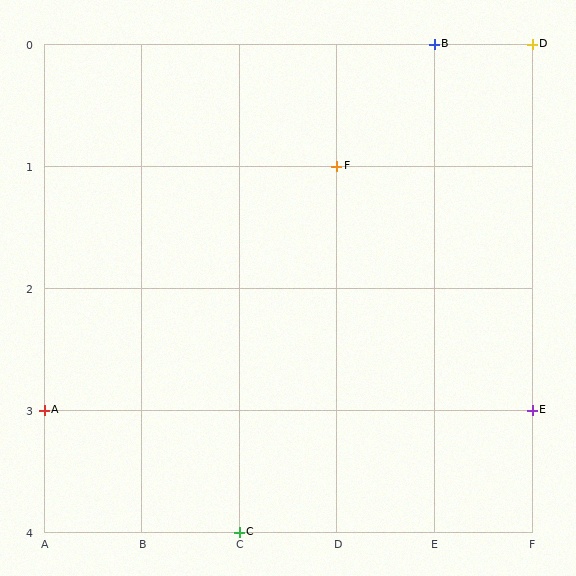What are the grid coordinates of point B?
Point B is at grid coordinates (E, 0).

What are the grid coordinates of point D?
Point D is at grid coordinates (F, 0).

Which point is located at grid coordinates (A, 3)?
Point A is at (A, 3).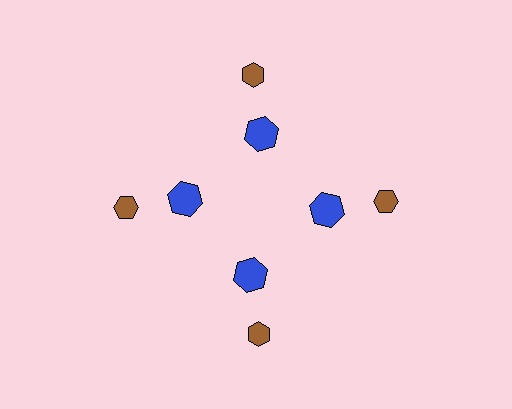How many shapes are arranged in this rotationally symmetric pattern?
There are 8 shapes, arranged in 4 groups of 2.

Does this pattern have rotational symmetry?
Yes, this pattern has 4-fold rotational symmetry. It looks the same after rotating 90 degrees around the center.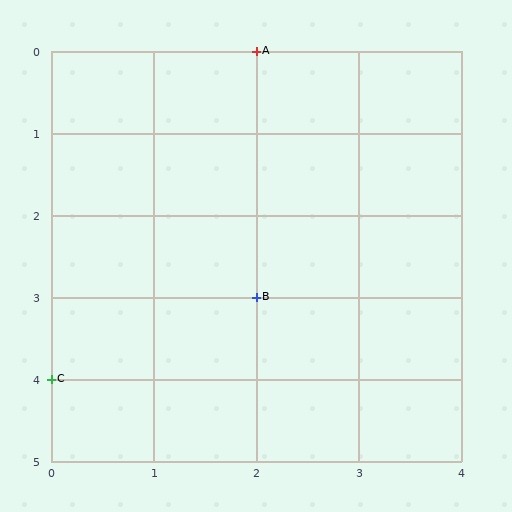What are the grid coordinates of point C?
Point C is at grid coordinates (0, 4).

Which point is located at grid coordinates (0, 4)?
Point C is at (0, 4).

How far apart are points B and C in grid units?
Points B and C are 2 columns and 1 row apart (about 2.2 grid units diagonally).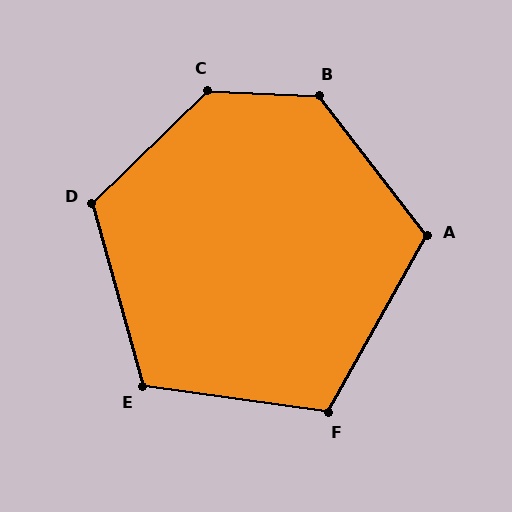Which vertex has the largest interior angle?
C, at approximately 133 degrees.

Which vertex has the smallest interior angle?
F, at approximately 111 degrees.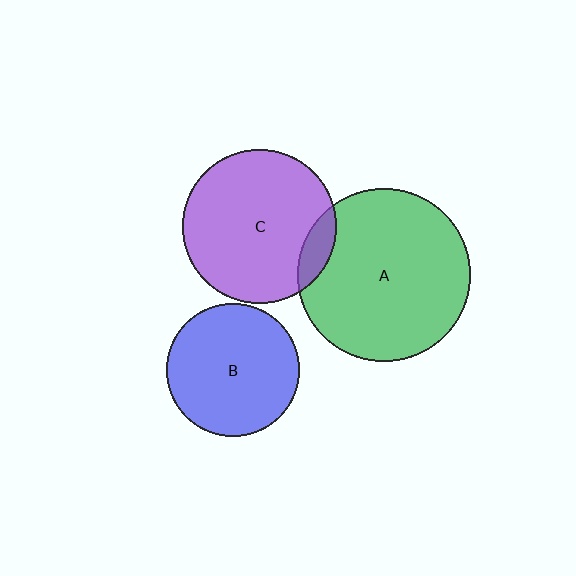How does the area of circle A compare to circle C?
Approximately 1.3 times.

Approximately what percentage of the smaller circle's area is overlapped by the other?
Approximately 10%.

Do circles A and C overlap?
Yes.